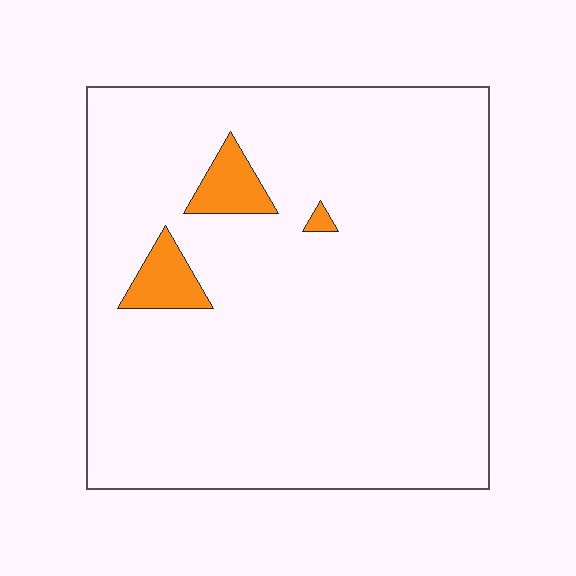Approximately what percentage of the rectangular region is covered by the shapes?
Approximately 5%.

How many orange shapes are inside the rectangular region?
3.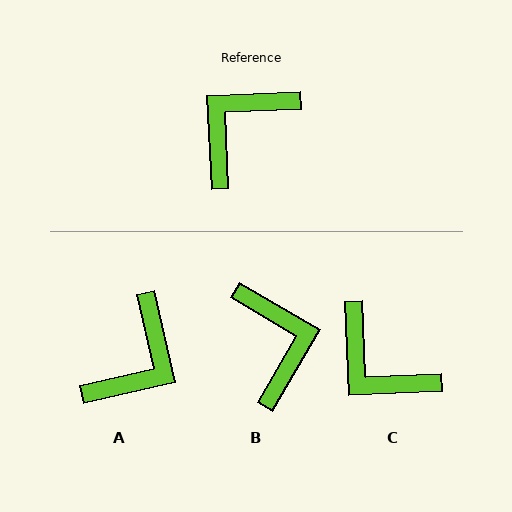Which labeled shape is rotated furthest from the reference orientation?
A, about 170 degrees away.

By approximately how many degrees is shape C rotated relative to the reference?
Approximately 90 degrees counter-clockwise.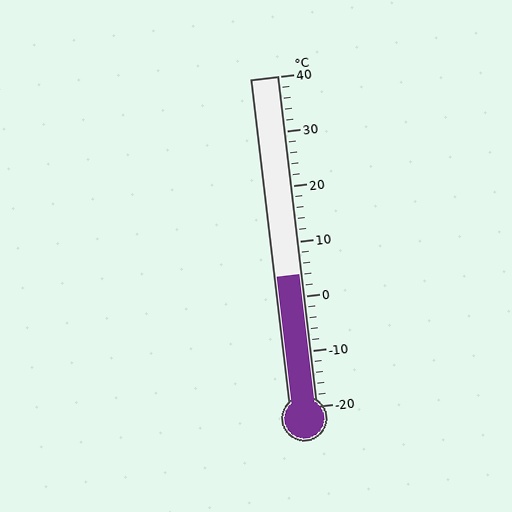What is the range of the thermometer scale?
The thermometer scale ranges from -20°C to 40°C.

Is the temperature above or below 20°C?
The temperature is below 20°C.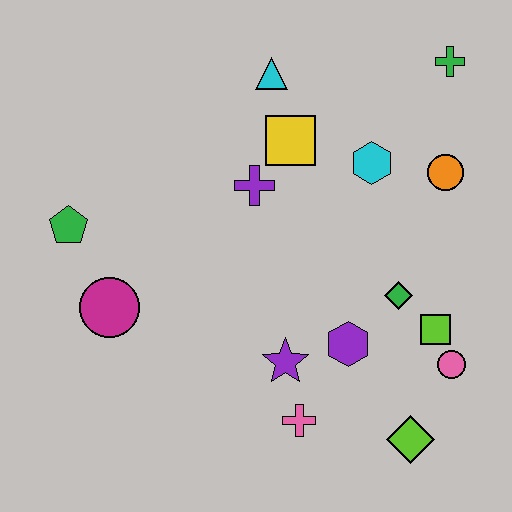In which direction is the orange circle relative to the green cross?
The orange circle is below the green cross.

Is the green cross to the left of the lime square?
No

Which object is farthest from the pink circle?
The green pentagon is farthest from the pink circle.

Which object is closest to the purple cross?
The yellow square is closest to the purple cross.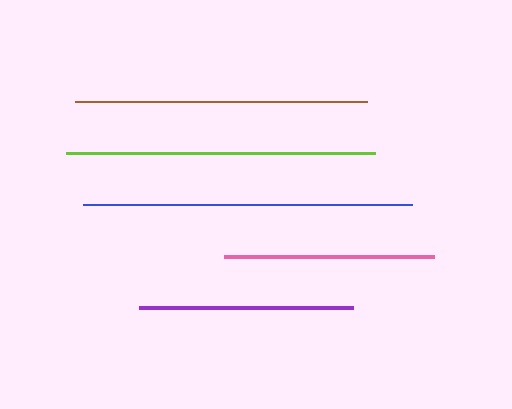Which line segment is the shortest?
The pink line is the shortest at approximately 210 pixels.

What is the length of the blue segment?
The blue segment is approximately 329 pixels long.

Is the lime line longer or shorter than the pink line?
The lime line is longer than the pink line.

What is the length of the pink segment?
The pink segment is approximately 210 pixels long.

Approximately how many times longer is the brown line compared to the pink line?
The brown line is approximately 1.4 times the length of the pink line.